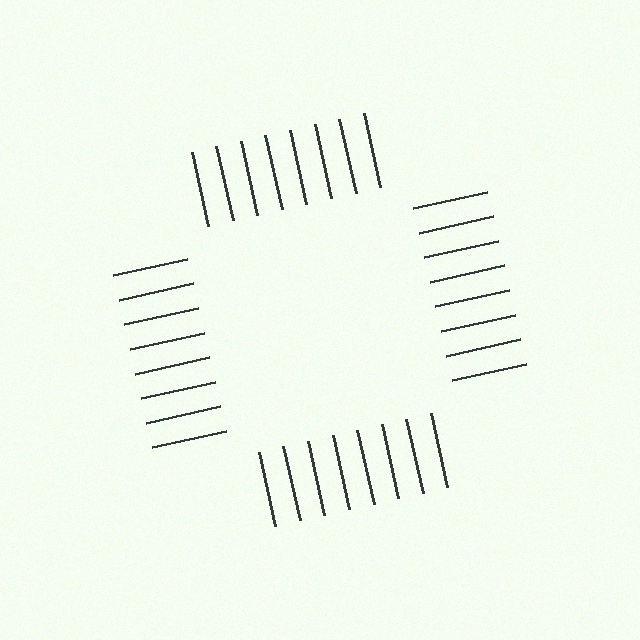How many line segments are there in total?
32 — 8 along each of the 4 edges.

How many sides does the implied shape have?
4 sides — the line-ends trace a square.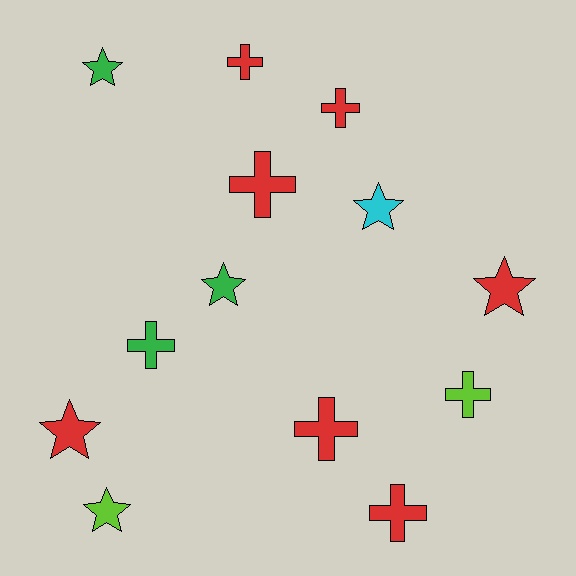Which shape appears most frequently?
Cross, with 7 objects.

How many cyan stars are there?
There is 1 cyan star.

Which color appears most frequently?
Red, with 7 objects.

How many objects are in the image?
There are 13 objects.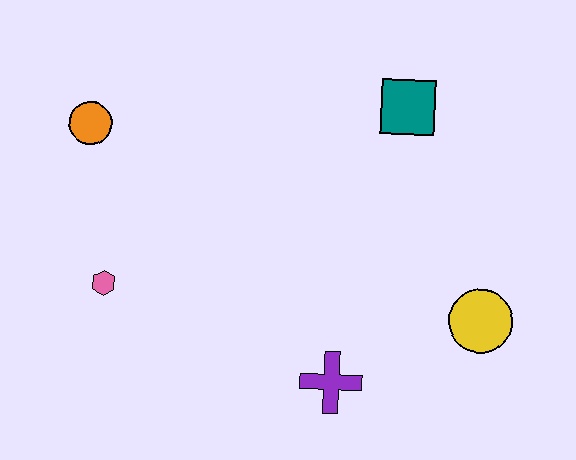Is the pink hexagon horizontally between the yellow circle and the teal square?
No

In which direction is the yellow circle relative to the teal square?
The yellow circle is below the teal square.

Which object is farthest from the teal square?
The pink hexagon is farthest from the teal square.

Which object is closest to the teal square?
The yellow circle is closest to the teal square.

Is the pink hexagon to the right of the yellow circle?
No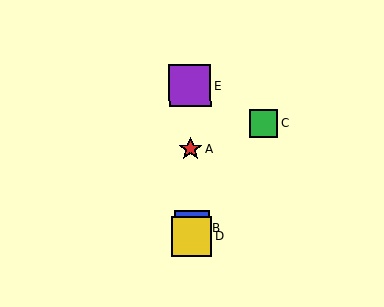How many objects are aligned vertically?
4 objects (A, B, D, E) are aligned vertically.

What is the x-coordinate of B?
Object B is at x≈191.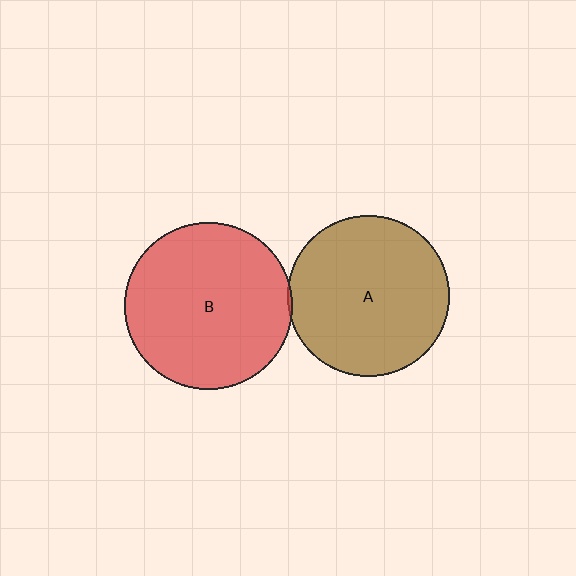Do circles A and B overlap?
Yes.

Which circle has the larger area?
Circle B (red).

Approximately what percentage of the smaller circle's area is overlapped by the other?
Approximately 5%.